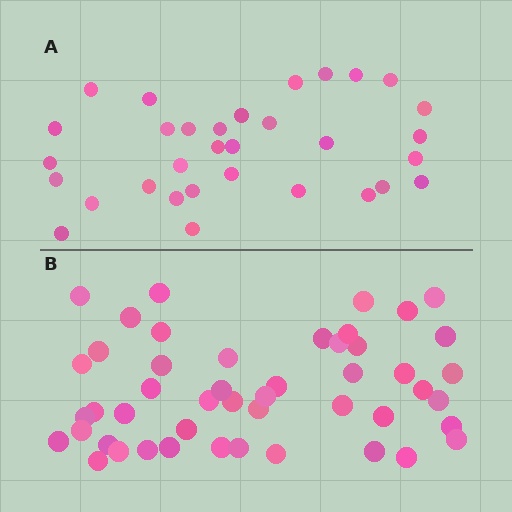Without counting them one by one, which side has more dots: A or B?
Region B (the bottom region) has more dots.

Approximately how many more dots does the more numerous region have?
Region B has approximately 15 more dots than region A.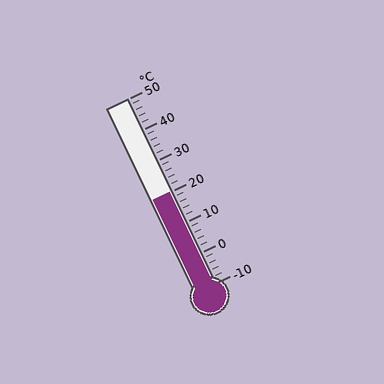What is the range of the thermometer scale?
The thermometer scale ranges from -10°C to 50°C.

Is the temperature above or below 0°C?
The temperature is above 0°C.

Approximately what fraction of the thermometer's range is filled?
The thermometer is filled to approximately 50% of its range.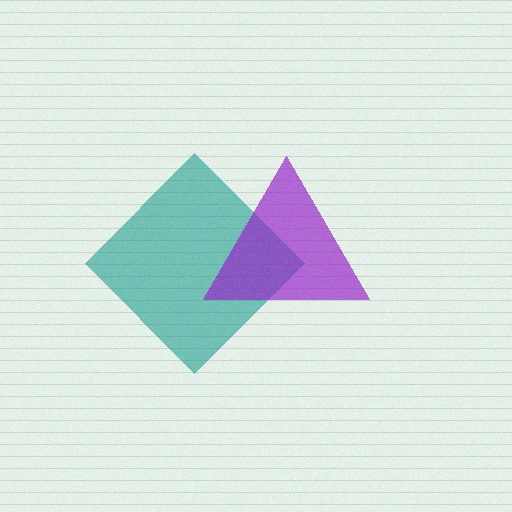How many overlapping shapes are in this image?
There are 2 overlapping shapes in the image.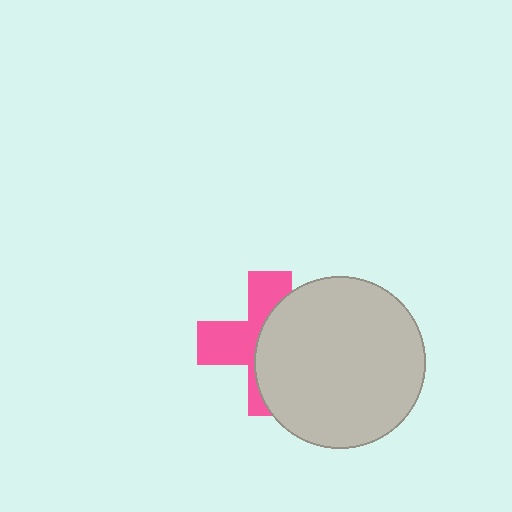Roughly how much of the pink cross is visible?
About half of it is visible (roughly 46%).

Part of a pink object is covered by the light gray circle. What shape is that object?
It is a cross.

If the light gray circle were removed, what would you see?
You would see the complete pink cross.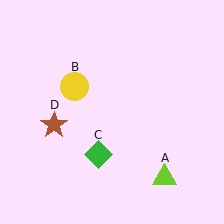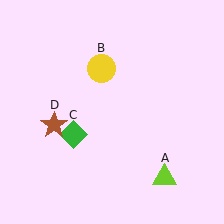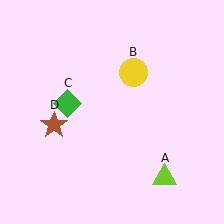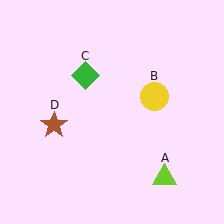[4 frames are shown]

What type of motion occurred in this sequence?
The yellow circle (object B), green diamond (object C) rotated clockwise around the center of the scene.